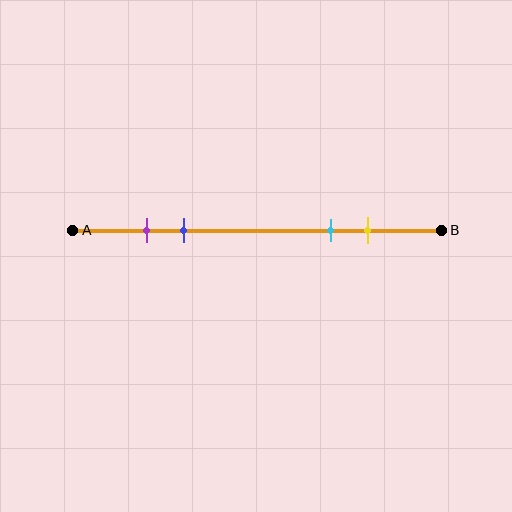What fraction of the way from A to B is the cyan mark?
The cyan mark is approximately 70% (0.7) of the way from A to B.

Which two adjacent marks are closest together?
The purple and blue marks are the closest adjacent pair.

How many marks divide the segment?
There are 4 marks dividing the segment.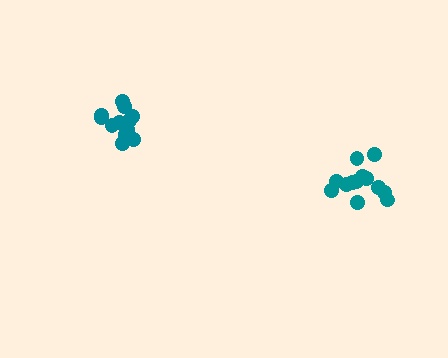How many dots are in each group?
Group 1: 13 dots, Group 2: 12 dots (25 total).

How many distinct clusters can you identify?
There are 2 distinct clusters.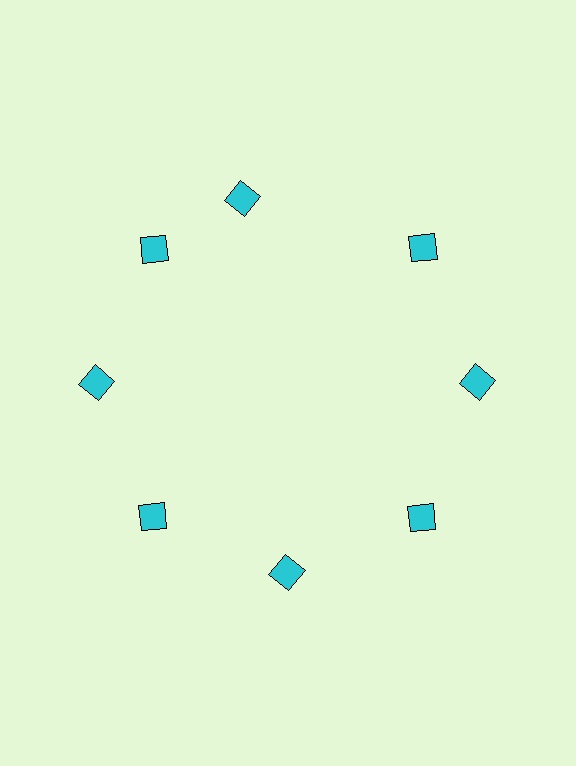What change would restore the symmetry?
The symmetry would be restored by rotating it back into even spacing with its neighbors so that all 8 squares sit at equal angles and equal distance from the center.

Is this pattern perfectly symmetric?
No. The 8 cyan squares are arranged in a ring, but one element near the 12 o'clock position is rotated out of alignment along the ring, breaking the 8-fold rotational symmetry.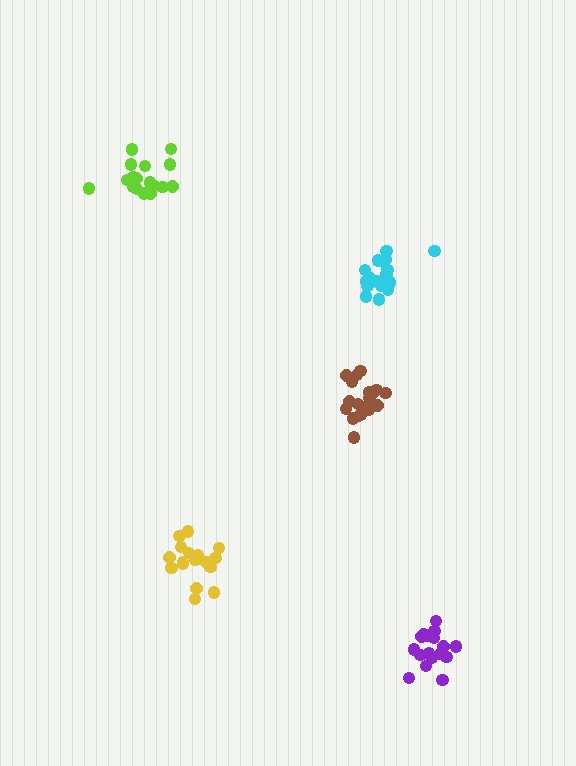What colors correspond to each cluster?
The clusters are colored: yellow, purple, cyan, brown, lime.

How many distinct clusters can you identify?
There are 5 distinct clusters.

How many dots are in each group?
Group 1: 17 dots, Group 2: 17 dots, Group 3: 17 dots, Group 4: 19 dots, Group 5: 18 dots (88 total).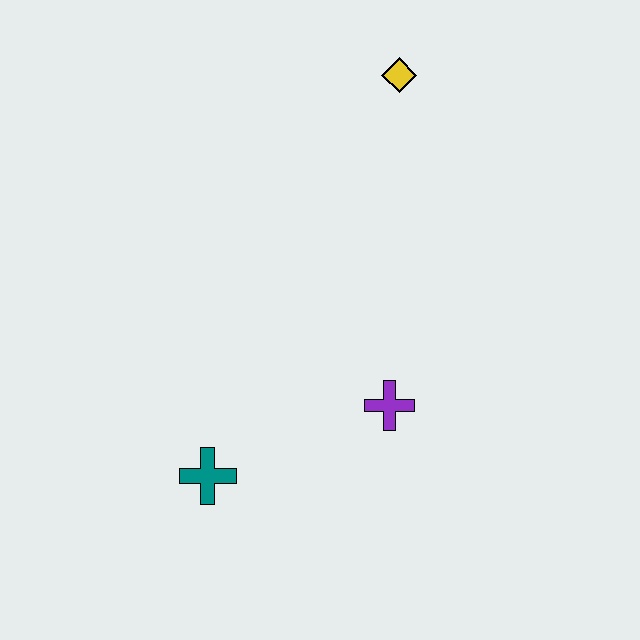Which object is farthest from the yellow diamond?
The teal cross is farthest from the yellow diamond.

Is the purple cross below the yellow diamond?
Yes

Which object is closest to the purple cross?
The teal cross is closest to the purple cross.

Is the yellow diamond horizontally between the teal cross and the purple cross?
No